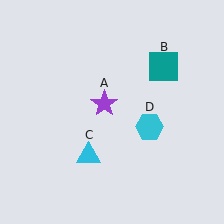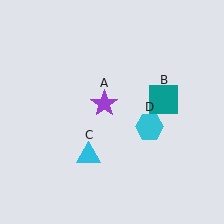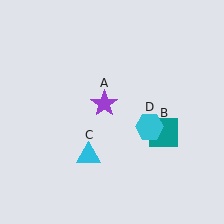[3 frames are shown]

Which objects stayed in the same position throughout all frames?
Purple star (object A) and cyan triangle (object C) and cyan hexagon (object D) remained stationary.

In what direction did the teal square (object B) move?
The teal square (object B) moved down.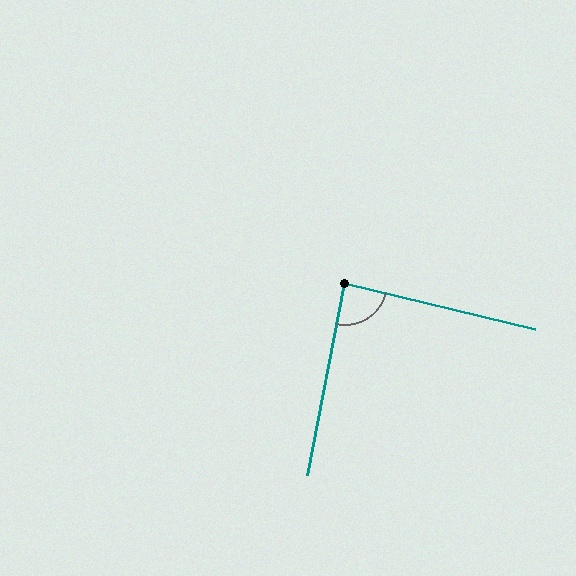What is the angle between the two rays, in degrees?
Approximately 87 degrees.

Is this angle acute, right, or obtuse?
It is approximately a right angle.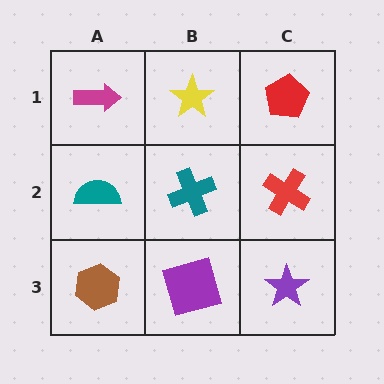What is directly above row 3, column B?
A teal cross.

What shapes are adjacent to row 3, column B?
A teal cross (row 2, column B), a brown hexagon (row 3, column A), a purple star (row 3, column C).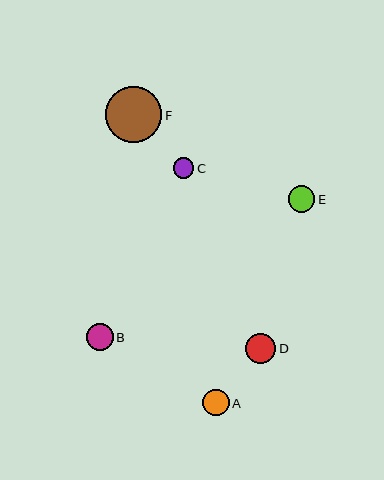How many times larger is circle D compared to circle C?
Circle D is approximately 1.4 times the size of circle C.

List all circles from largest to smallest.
From largest to smallest: F, D, B, A, E, C.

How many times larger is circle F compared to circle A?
Circle F is approximately 2.1 times the size of circle A.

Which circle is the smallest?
Circle C is the smallest with a size of approximately 21 pixels.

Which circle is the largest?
Circle F is the largest with a size of approximately 56 pixels.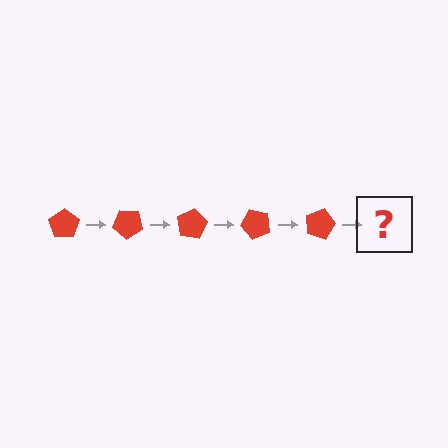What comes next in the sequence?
The next element should be a red pentagon rotated 200 degrees.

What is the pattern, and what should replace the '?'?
The pattern is that the pentagon rotates 40 degrees each step. The '?' should be a red pentagon rotated 200 degrees.